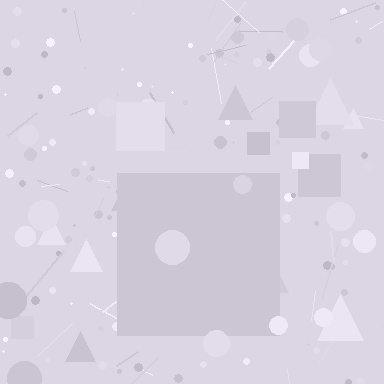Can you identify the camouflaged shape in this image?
The camouflaged shape is a square.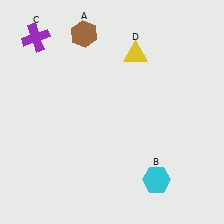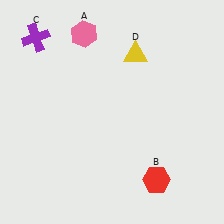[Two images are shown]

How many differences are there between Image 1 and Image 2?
There are 2 differences between the two images.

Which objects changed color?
A changed from brown to pink. B changed from cyan to red.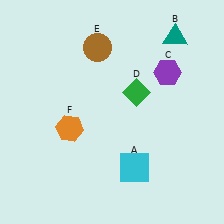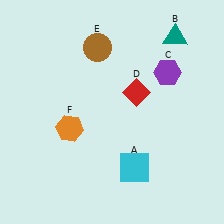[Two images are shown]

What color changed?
The diamond (D) changed from green in Image 1 to red in Image 2.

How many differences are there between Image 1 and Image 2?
There is 1 difference between the two images.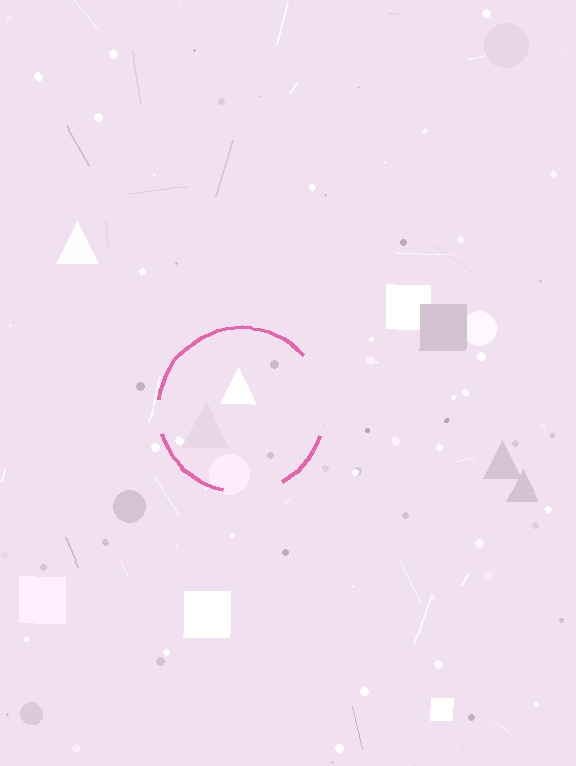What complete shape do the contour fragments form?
The contour fragments form a circle.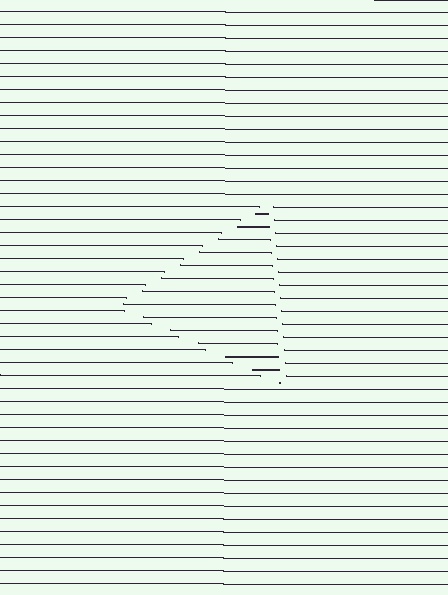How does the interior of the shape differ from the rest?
The interior of the shape contains the same grating, shifted by half a period — the contour is defined by the phase discontinuity where line-ends from the inner and outer gratings abut.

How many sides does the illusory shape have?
3 sides — the line-ends trace a triangle.